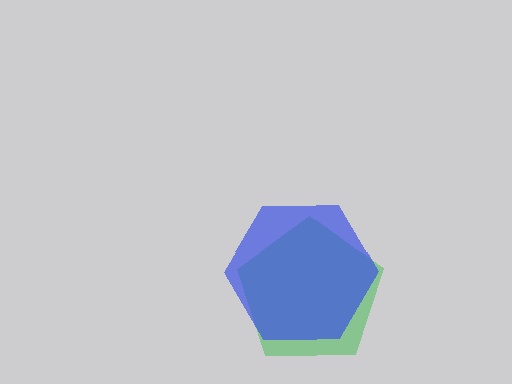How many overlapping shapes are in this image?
There are 2 overlapping shapes in the image.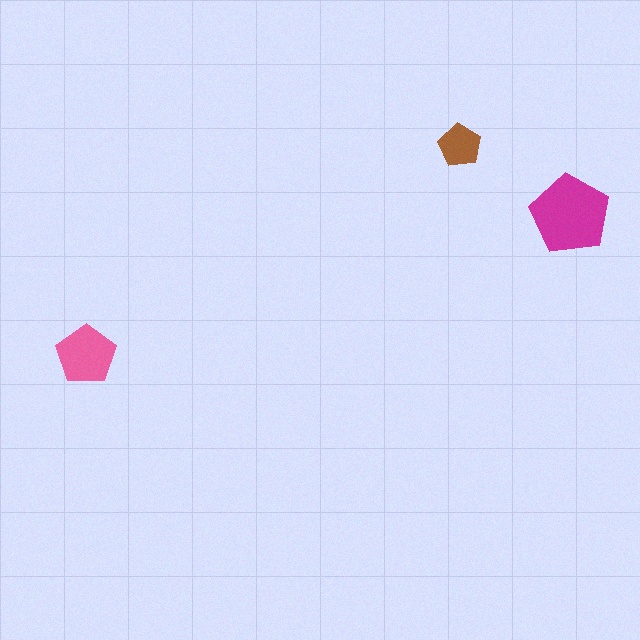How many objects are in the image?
There are 3 objects in the image.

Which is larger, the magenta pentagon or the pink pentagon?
The magenta one.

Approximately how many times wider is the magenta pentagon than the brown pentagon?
About 2 times wider.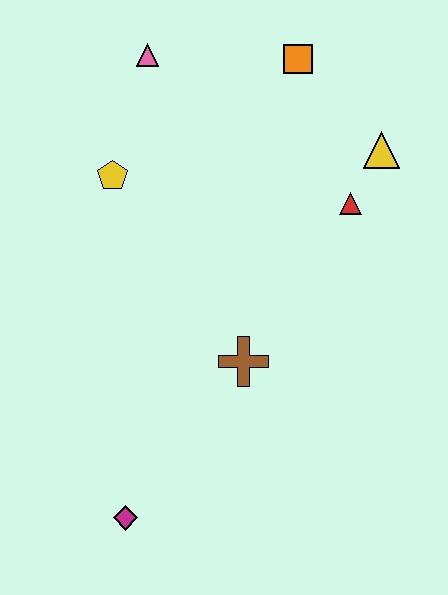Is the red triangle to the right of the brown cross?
Yes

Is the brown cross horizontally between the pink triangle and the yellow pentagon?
No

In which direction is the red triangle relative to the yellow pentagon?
The red triangle is to the right of the yellow pentagon.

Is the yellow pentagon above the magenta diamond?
Yes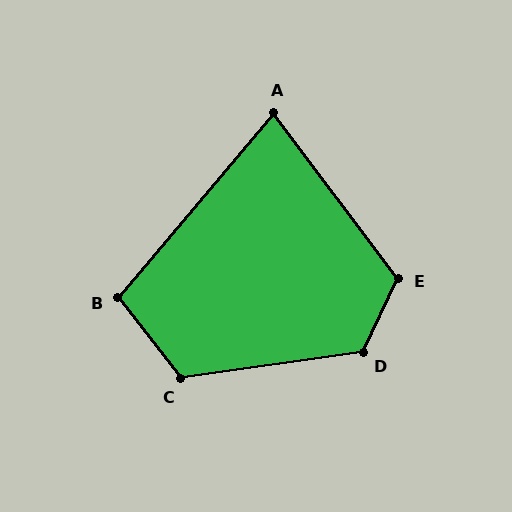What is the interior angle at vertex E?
Approximately 118 degrees (obtuse).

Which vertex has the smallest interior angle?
A, at approximately 77 degrees.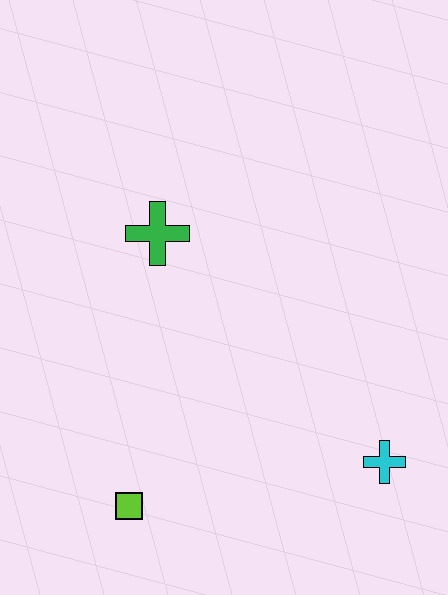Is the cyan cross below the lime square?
No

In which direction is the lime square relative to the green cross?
The lime square is below the green cross.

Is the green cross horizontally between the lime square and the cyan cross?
Yes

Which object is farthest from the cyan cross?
The green cross is farthest from the cyan cross.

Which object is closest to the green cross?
The lime square is closest to the green cross.